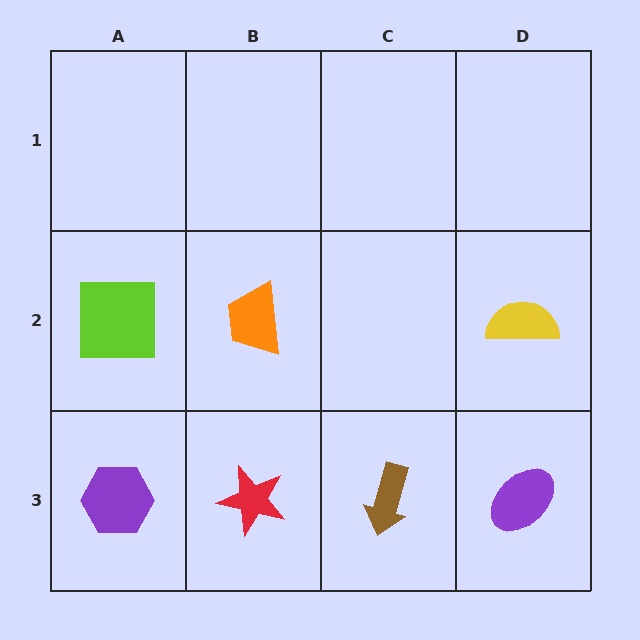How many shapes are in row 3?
4 shapes.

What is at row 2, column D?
A yellow semicircle.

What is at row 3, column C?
A brown arrow.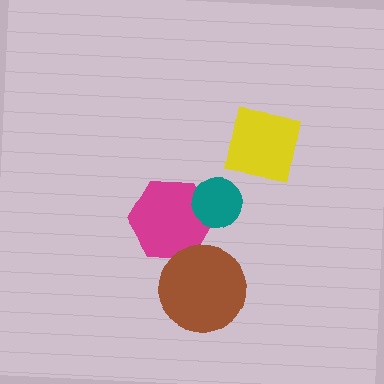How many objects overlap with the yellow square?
0 objects overlap with the yellow square.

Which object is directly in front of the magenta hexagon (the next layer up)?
The teal circle is directly in front of the magenta hexagon.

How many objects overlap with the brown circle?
1 object overlaps with the brown circle.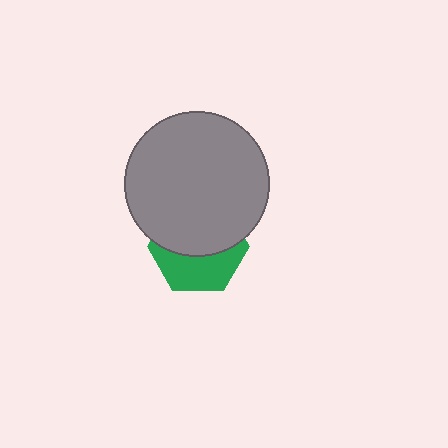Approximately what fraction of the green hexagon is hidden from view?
Roughly 56% of the green hexagon is hidden behind the gray circle.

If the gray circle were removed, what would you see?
You would see the complete green hexagon.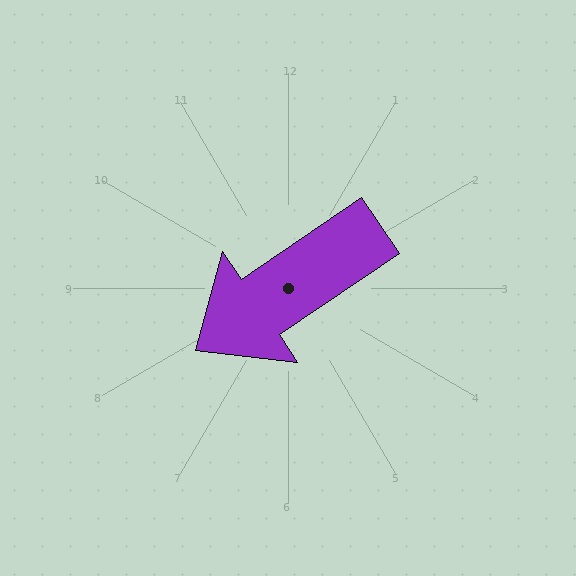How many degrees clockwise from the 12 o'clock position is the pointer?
Approximately 236 degrees.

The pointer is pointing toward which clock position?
Roughly 8 o'clock.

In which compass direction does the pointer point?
Southwest.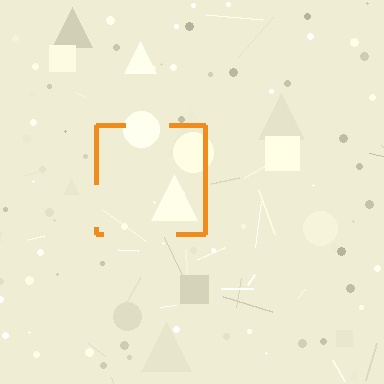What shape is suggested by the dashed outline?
The dashed outline suggests a square.